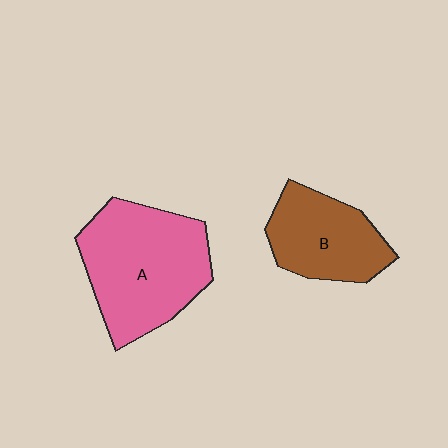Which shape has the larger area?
Shape A (pink).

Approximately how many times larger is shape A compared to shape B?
Approximately 1.6 times.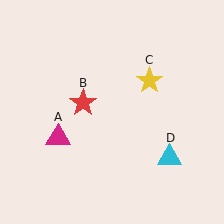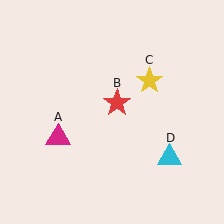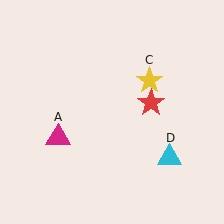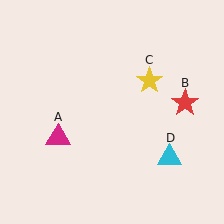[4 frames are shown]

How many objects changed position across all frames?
1 object changed position: red star (object B).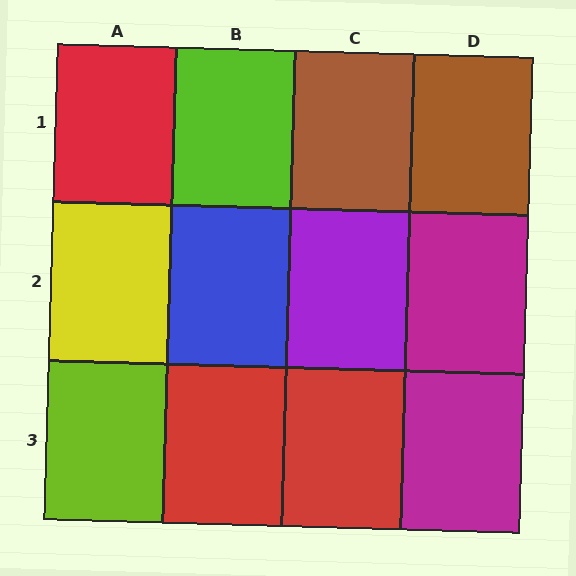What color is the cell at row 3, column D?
Magenta.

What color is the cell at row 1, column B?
Lime.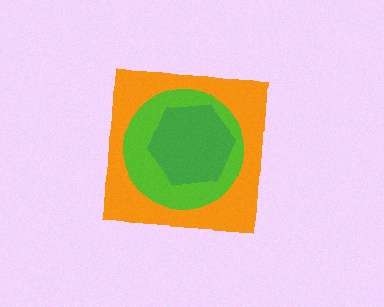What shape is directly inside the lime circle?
The green hexagon.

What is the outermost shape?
The orange square.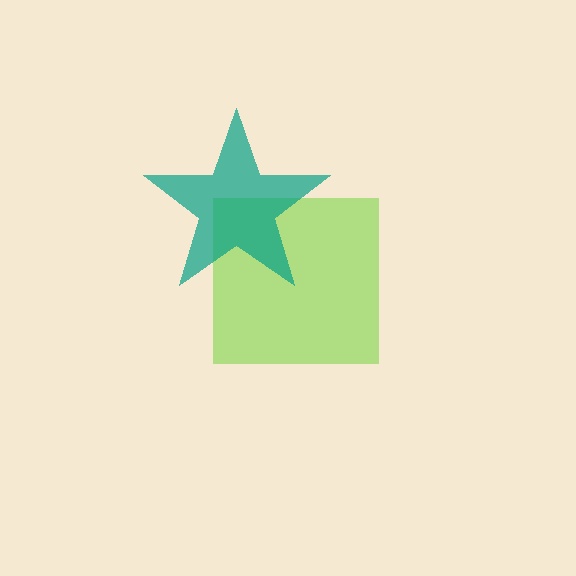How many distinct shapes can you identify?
There are 2 distinct shapes: a lime square, a teal star.